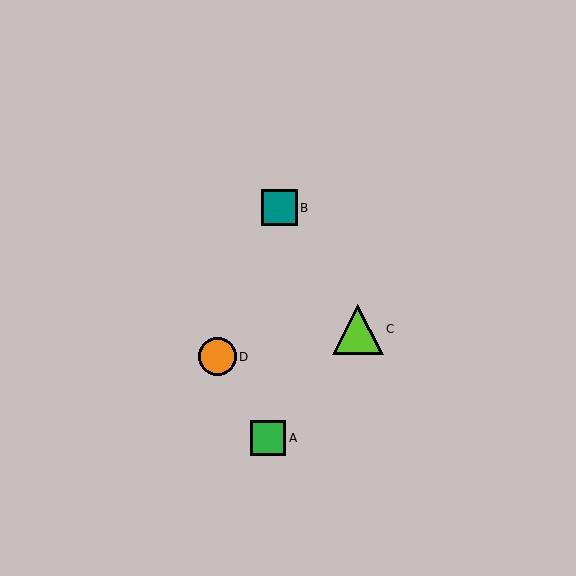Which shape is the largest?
The lime triangle (labeled C) is the largest.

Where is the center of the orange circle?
The center of the orange circle is at (217, 357).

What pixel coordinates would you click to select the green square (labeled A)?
Click at (268, 438) to select the green square A.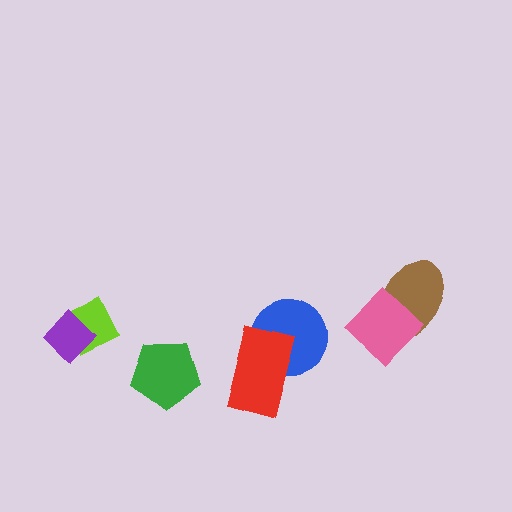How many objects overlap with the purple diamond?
1 object overlaps with the purple diamond.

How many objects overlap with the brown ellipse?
1 object overlaps with the brown ellipse.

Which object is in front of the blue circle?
The red rectangle is in front of the blue circle.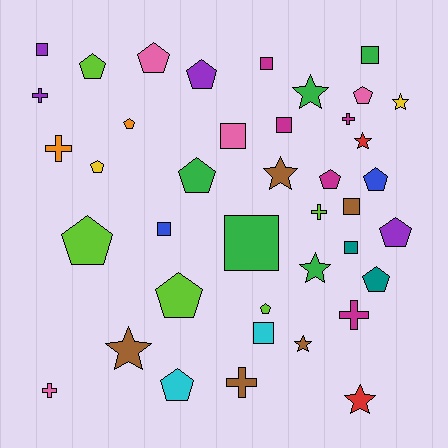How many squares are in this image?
There are 10 squares.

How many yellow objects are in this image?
There are 2 yellow objects.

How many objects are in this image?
There are 40 objects.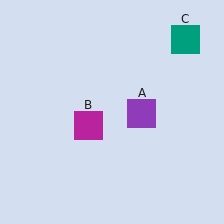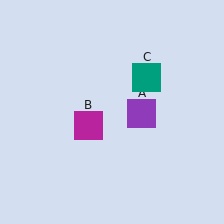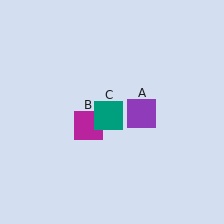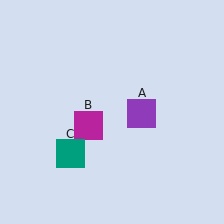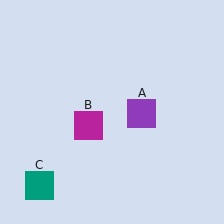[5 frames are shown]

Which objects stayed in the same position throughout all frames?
Purple square (object A) and magenta square (object B) remained stationary.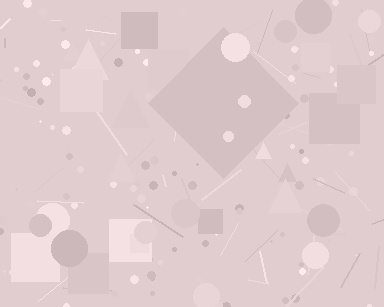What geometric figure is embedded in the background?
A diamond is embedded in the background.